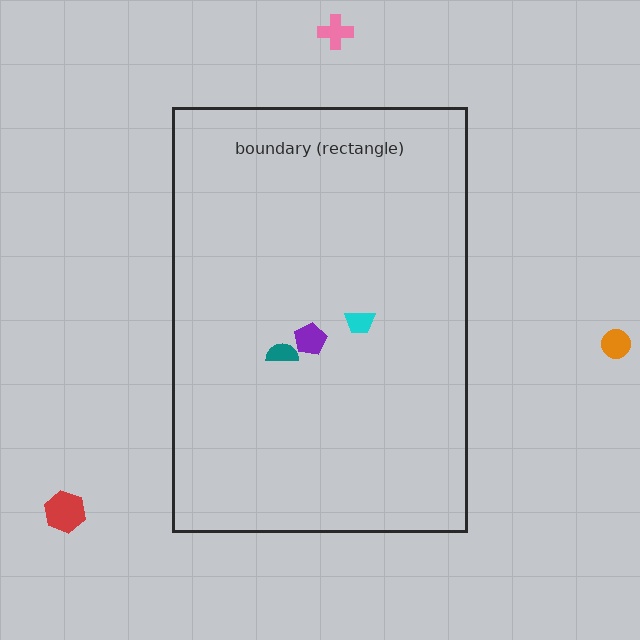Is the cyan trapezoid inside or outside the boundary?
Inside.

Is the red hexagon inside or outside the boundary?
Outside.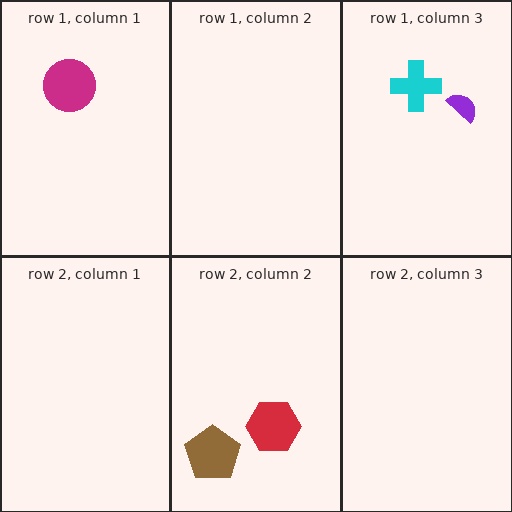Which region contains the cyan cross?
The row 1, column 3 region.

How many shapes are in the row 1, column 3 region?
2.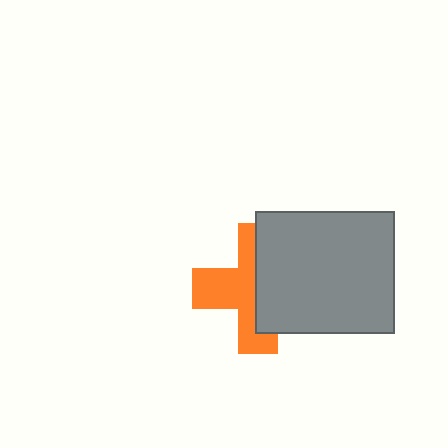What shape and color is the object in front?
The object in front is a gray rectangle.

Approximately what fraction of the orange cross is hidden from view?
Roughly 48% of the orange cross is hidden behind the gray rectangle.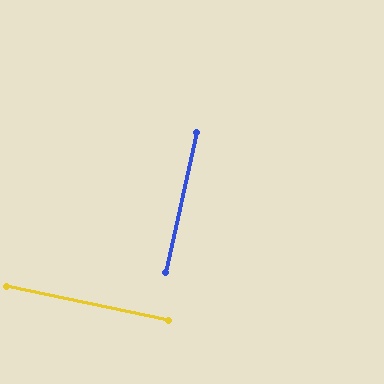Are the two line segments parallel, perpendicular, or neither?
Perpendicular — they meet at approximately 89°.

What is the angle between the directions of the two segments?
Approximately 89 degrees.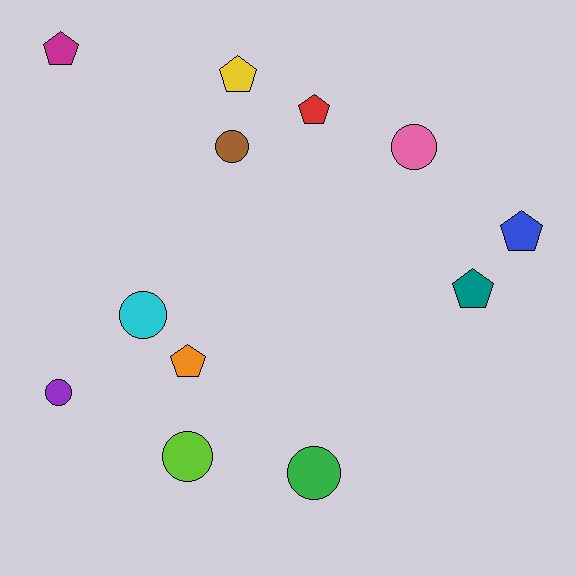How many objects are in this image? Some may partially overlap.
There are 12 objects.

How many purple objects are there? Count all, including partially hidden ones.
There is 1 purple object.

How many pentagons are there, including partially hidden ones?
There are 6 pentagons.